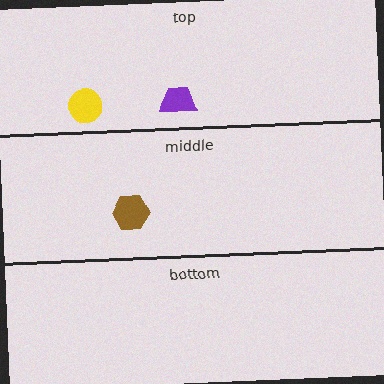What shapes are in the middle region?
The brown hexagon.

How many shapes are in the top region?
2.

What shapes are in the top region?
The yellow circle, the purple trapezoid.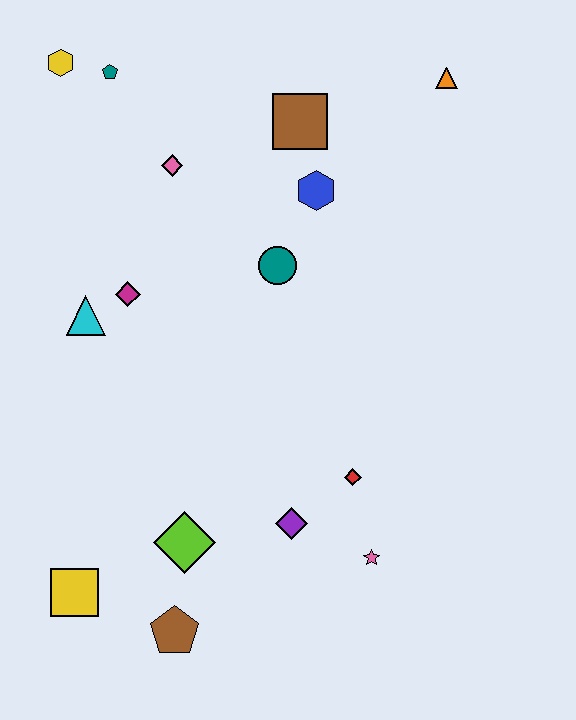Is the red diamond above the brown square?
No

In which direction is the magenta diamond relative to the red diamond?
The magenta diamond is to the left of the red diamond.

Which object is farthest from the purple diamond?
The yellow hexagon is farthest from the purple diamond.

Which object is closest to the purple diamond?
The red diamond is closest to the purple diamond.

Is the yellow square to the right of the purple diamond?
No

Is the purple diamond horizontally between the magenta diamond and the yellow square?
No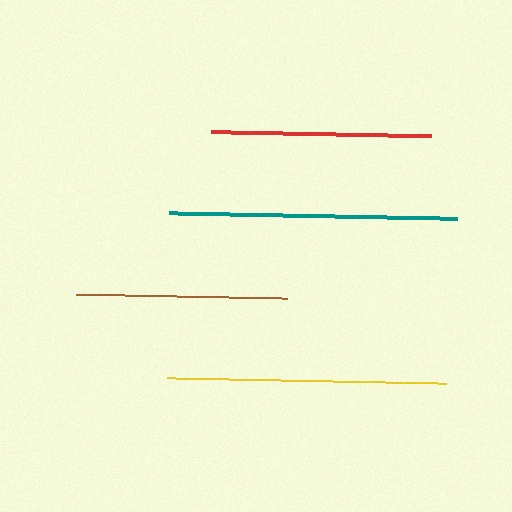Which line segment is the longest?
The teal line is the longest at approximately 288 pixels.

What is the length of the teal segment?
The teal segment is approximately 288 pixels long.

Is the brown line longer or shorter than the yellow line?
The yellow line is longer than the brown line.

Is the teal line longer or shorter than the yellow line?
The teal line is longer than the yellow line.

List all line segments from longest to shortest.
From longest to shortest: teal, yellow, red, brown.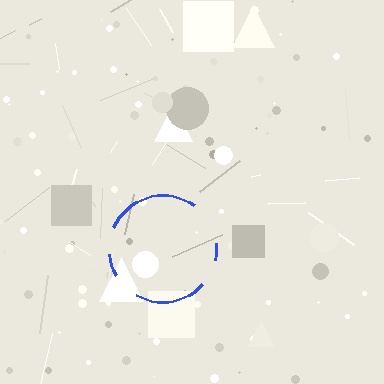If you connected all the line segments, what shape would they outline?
They would outline a circle.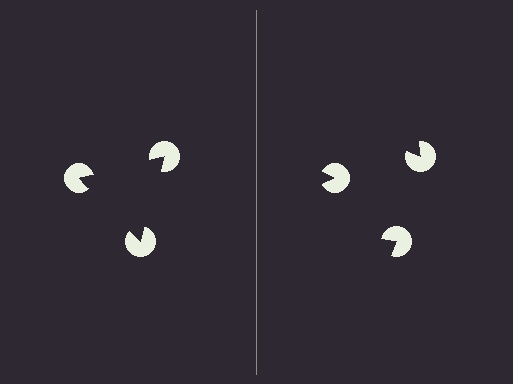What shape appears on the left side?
An illusory triangle.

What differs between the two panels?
The pac-man discs are positioned identically on both sides; only the wedge orientations differ. On the left they align to a triangle; on the right they are misaligned.